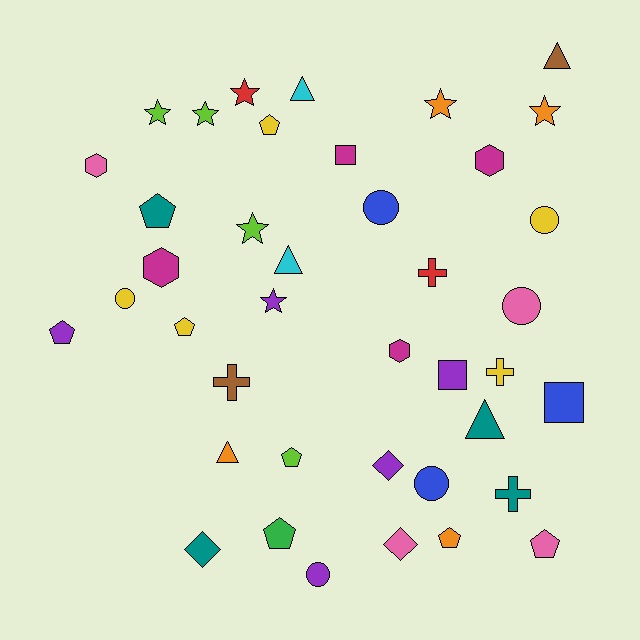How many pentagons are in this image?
There are 8 pentagons.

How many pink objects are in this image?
There are 4 pink objects.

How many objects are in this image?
There are 40 objects.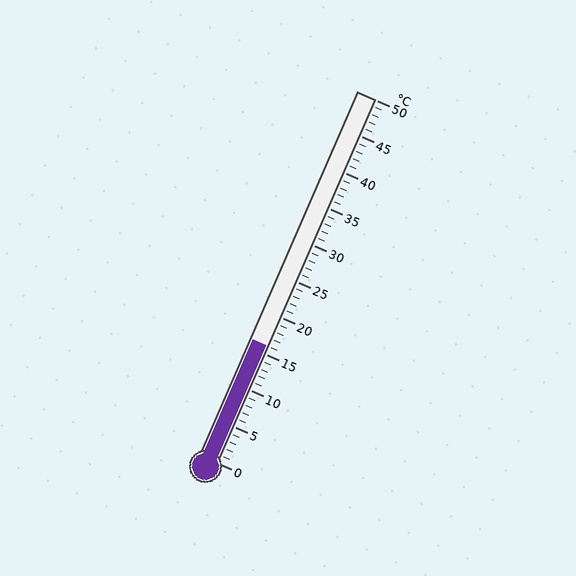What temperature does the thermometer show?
The thermometer shows approximately 16°C.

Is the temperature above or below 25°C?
The temperature is below 25°C.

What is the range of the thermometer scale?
The thermometer scale ranges from 0°C to 50°C.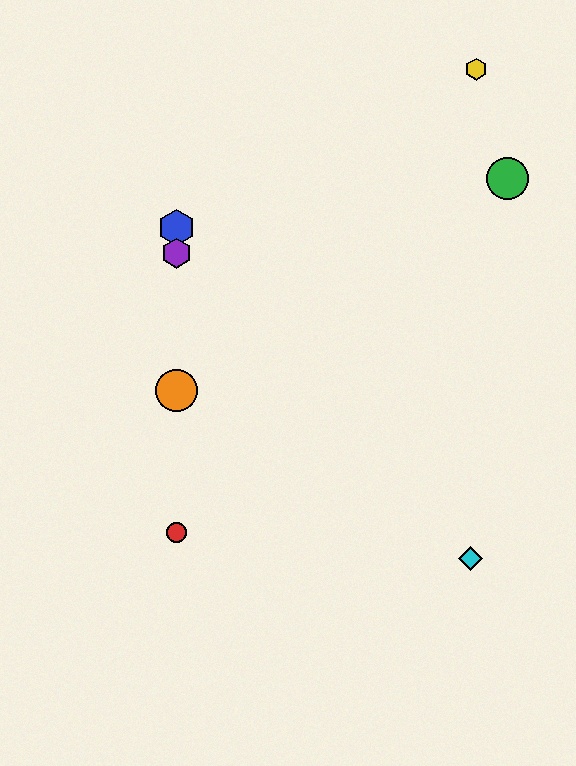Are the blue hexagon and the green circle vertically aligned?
No, the blue hexagon is at x≈177 and the green circle is at x≈508.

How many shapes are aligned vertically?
4 shapes (the red circle, the blue hexagon, the purple hexagon, the orange circle) are aligned vertically.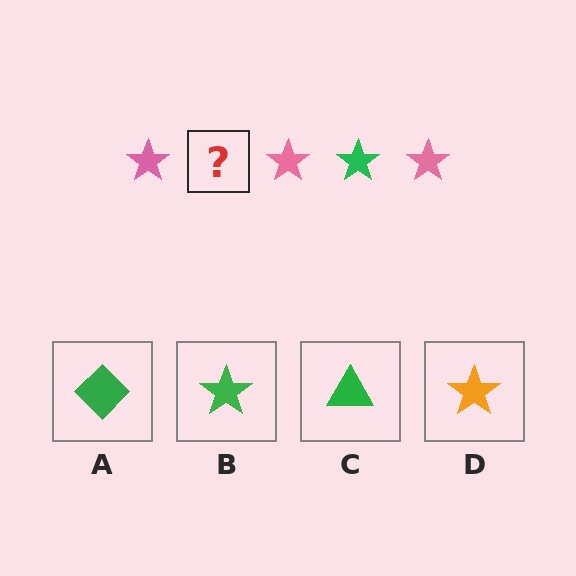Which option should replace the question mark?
Option B.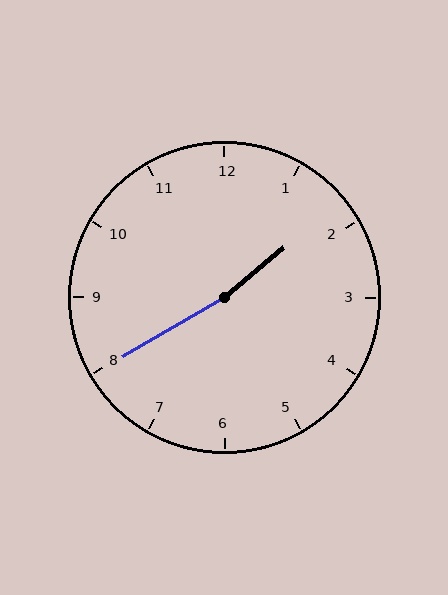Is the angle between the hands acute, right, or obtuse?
It is obtuse.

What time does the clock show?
1:40.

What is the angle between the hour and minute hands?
Approximately 170 degrees.